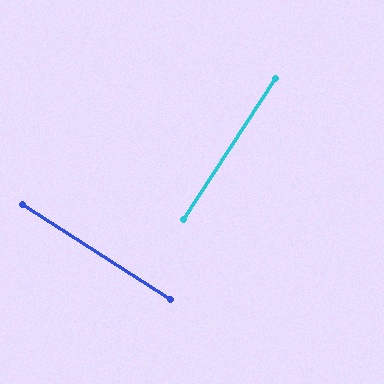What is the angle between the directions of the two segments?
Approximately 90 degrees.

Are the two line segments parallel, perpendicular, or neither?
Perpendicular — they meet at approximately 90°.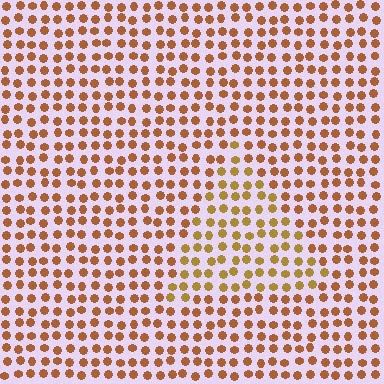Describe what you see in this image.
The image is filled with small brown elements in a uniform arrangement. A triangle-shaped region is visible where the elements are tinted to a slightly different hue, forming a subtle color boundary.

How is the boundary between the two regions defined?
The boundary is defined purely by a slight shift in hue (about 23 degrees). Spacing, size, and orientation are identical on both sides.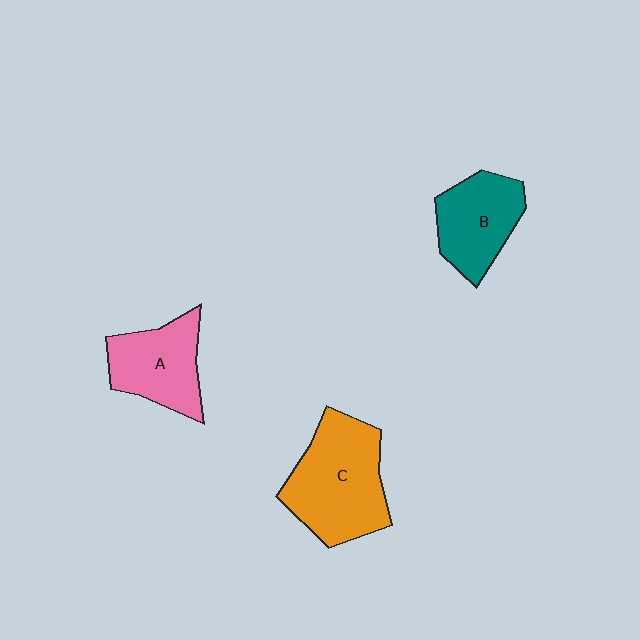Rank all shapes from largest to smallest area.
From largest to smallest: C (orange), A (pink), B (teal).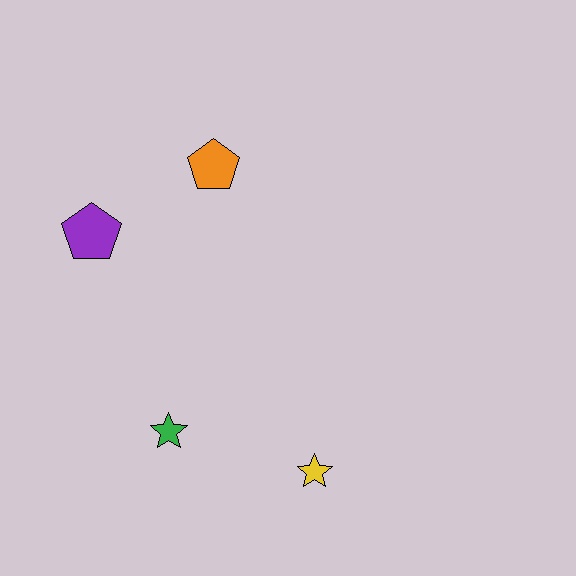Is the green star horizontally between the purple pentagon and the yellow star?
Yes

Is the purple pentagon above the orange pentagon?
No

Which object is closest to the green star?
The yellow star is closest to the green star.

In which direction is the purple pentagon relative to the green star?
The purple pentagon is above the green star.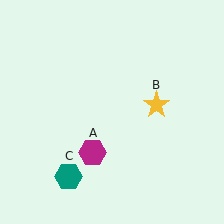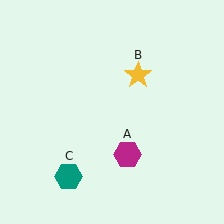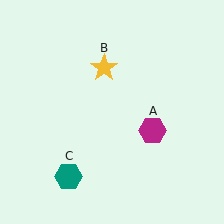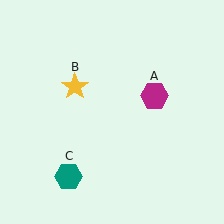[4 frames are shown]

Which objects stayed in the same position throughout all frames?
Teal hexagon (object C) remained stationary.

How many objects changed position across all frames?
2 objects changed position: magenta hexagon (object A), yellow star (object B).